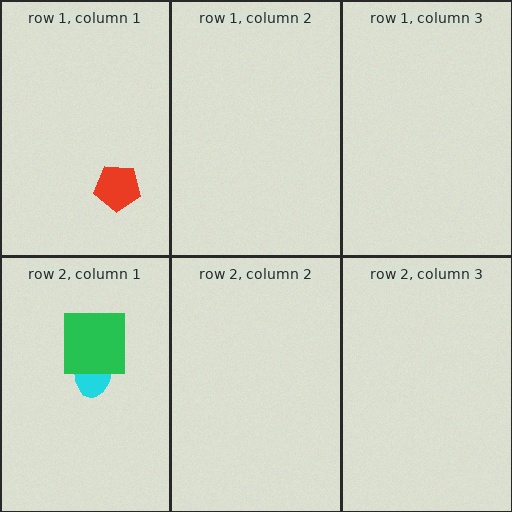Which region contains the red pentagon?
The row 1, column 1 region.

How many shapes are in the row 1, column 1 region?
1.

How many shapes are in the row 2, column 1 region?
2.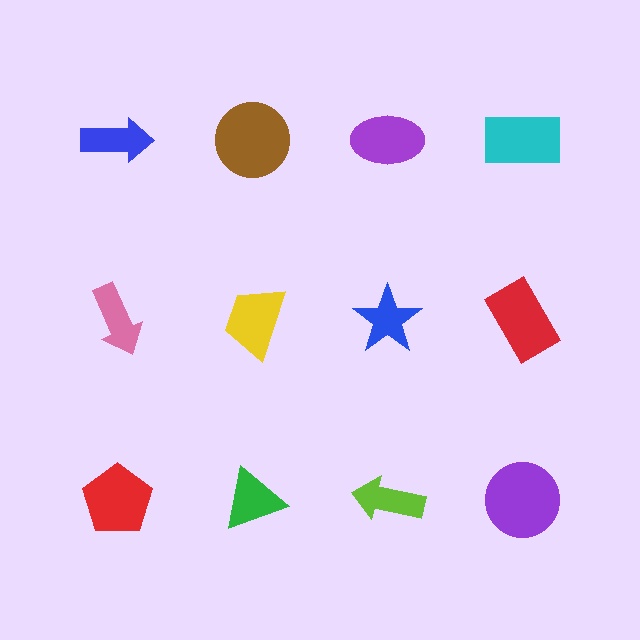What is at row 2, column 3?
A blue star.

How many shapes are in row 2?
4 shapes.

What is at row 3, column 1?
A red pentagon.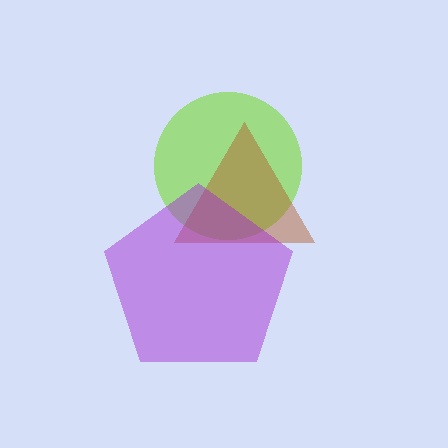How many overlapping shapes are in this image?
There are 3 overlapping shapes in the image.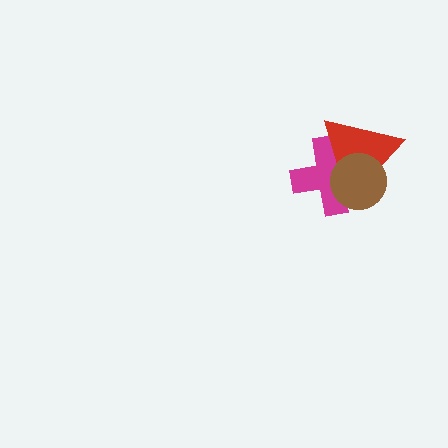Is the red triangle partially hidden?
Yes, it is partially covered by another shape.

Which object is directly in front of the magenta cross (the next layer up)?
The red triangle is directly in front of the magenta cross.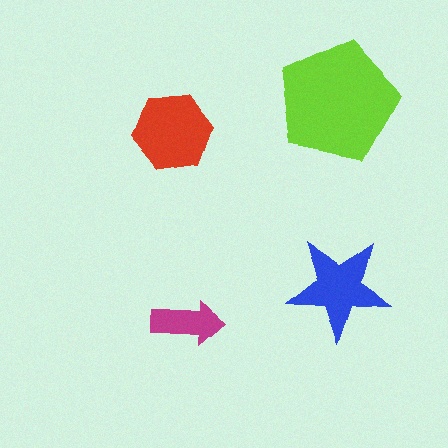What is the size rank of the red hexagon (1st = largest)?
2nd.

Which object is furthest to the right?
The blue star is rightmost.